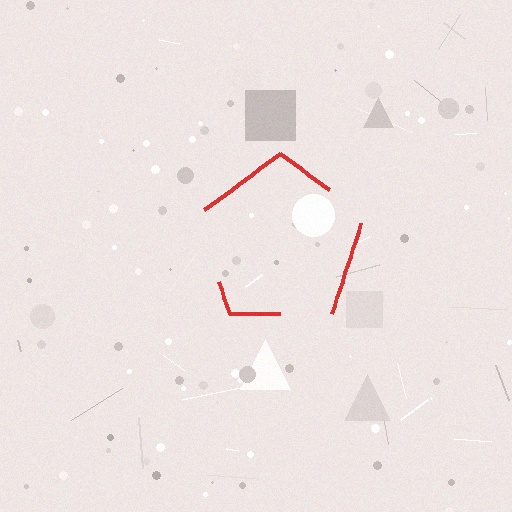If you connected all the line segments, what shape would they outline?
They would outline a pentagon.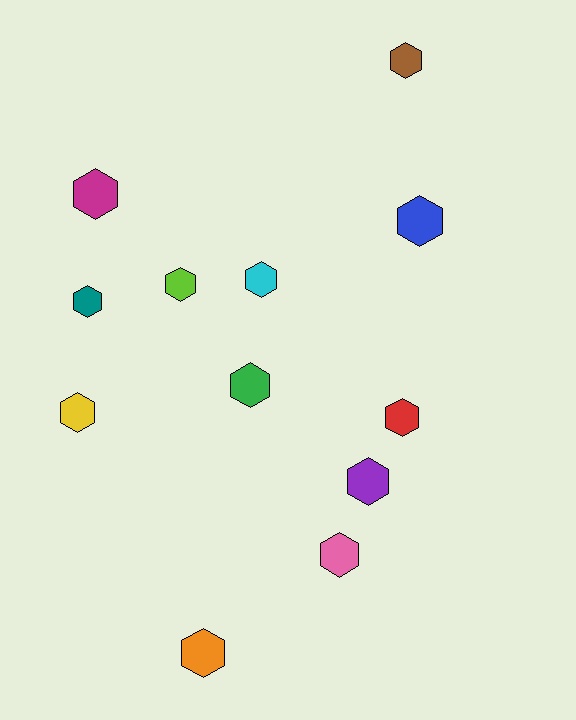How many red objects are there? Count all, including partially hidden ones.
There is 1 red object.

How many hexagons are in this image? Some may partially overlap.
There are 12 hexagons.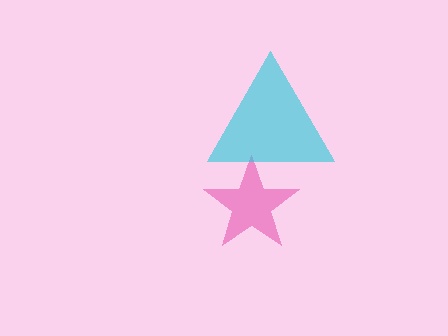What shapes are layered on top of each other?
The layered shapes are: a pink star, a cyan triangle.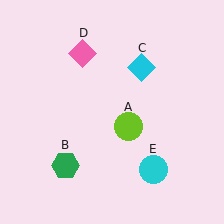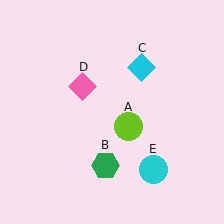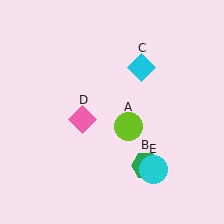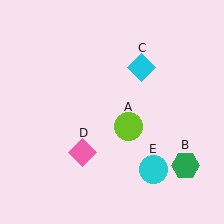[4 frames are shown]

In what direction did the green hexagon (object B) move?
The green hexagon (object B) moved right.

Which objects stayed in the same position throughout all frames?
Lime circle (object A) and cyan diamond (object C) and cyan circle (object E) remained stationary.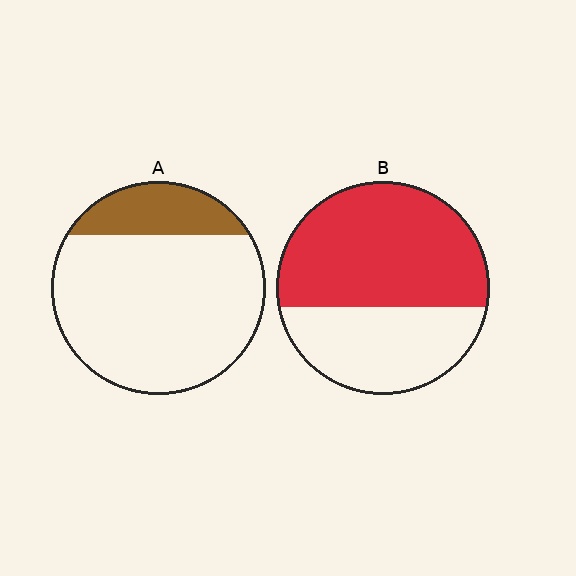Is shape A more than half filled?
No.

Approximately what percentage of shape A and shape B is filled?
A is approximately 20% and B is approximately 60%.